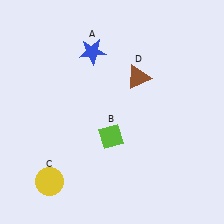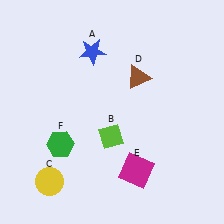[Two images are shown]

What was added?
A magenta square (E), a green hexagon (F) were added in Image 2.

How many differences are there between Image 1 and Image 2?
There are 2 differences between the two images.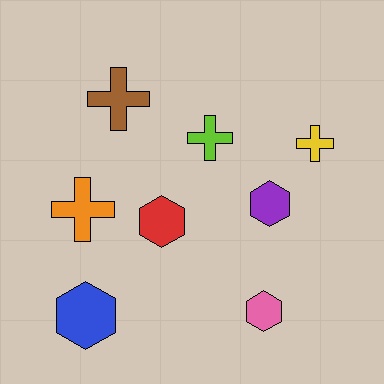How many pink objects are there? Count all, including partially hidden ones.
There is 1 pink object.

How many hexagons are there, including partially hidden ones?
There are 4 hexagons.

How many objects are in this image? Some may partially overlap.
There are 8 objects.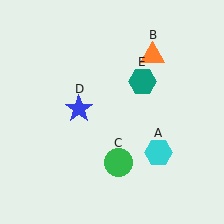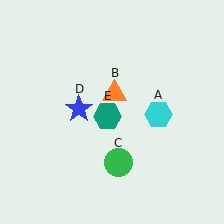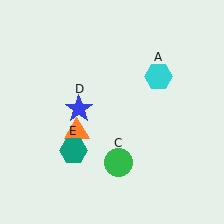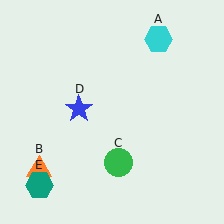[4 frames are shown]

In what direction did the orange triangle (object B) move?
The orange triangle (object B) moved down and to the left.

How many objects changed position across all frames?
3 objects changed position: cyan hexagon (object A), orange triangle (object B), teal hexagon (object E).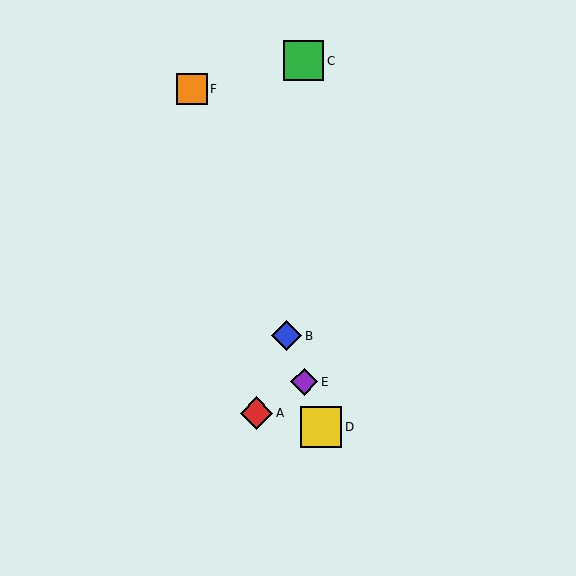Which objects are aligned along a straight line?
Objects B, D, E, F are aligned along a straight line.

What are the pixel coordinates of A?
Object A is at (256, 413).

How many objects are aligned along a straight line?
4 objects (B, D, E, F) are aligned along a straight line.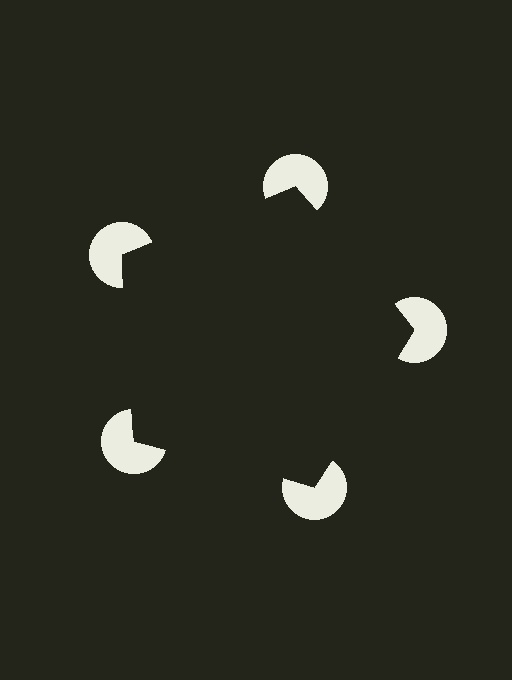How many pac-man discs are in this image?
There are 5 — one at each vertex of the illusory pentagon.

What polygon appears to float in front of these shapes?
An illusory pentagon — its edges are inferred from the aligned wedge cuts in the pac-man discs, not physically drawn.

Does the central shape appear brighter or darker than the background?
It typically appears slightly darker than the background, even though no actual brightness change is drawn.